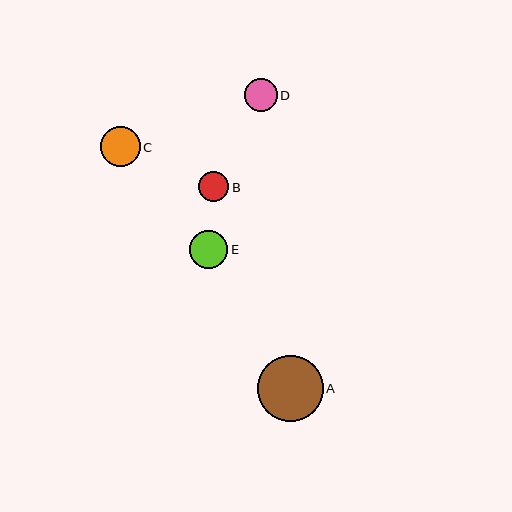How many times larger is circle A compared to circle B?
Circle A is approximately 2.1 times the size of circle B.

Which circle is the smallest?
Circle B is the smallest with a size of approximately 31 pixels.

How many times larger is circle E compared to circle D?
Circle E is approximately 1.2 times the size of circle D.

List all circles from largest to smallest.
From largest to smallest: A, C, E, D, B.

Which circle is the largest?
Circle A is the largest with a size of approximately 65 pixels.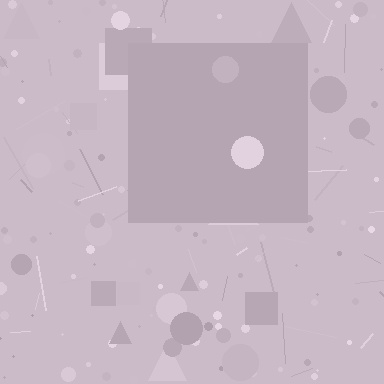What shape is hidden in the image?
A square is hidden in the image.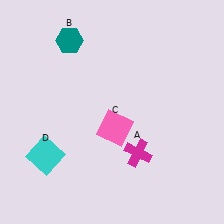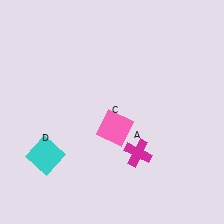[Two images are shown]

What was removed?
The teal hexagon (B) was removed in Image 2.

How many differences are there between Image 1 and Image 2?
There is 1 difference between the two images.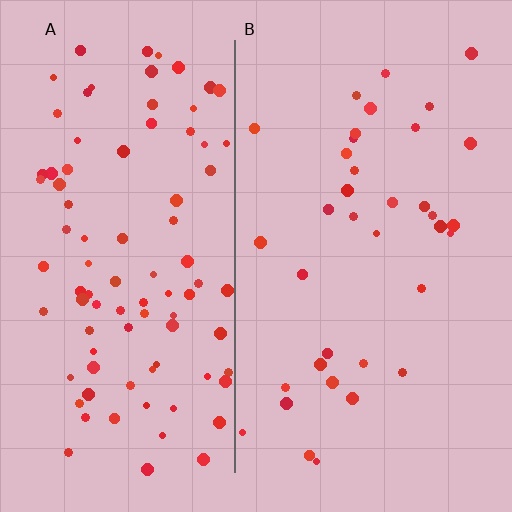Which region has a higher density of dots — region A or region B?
A (the left).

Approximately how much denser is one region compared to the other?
Approximately 2.5× — region A over region B.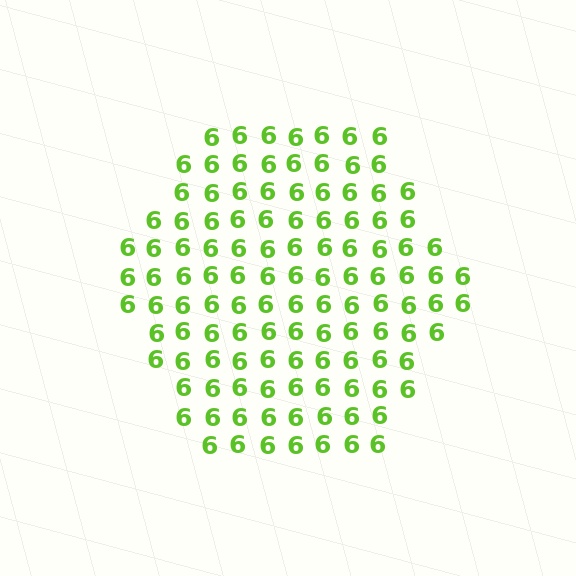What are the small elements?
The small elements are digit 6's.